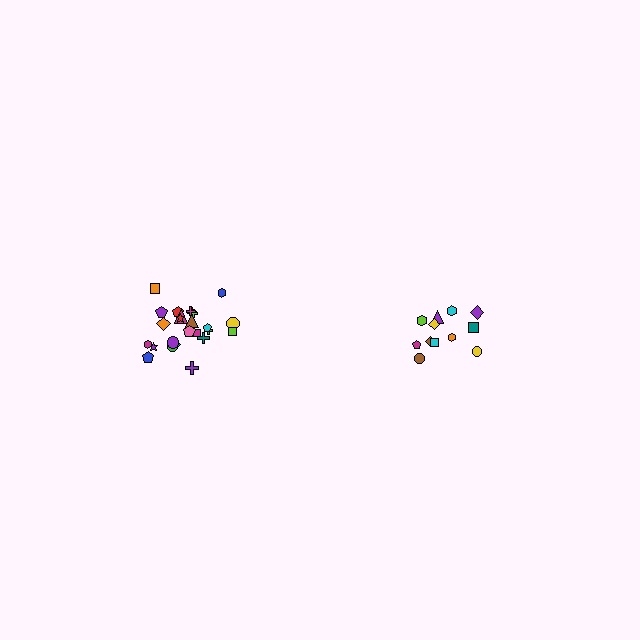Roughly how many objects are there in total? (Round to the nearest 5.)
Roughly 35 objects in total.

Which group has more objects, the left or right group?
The left group.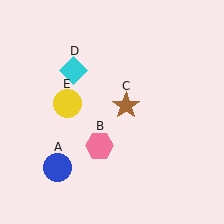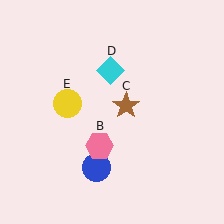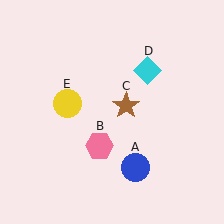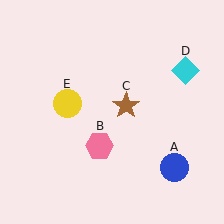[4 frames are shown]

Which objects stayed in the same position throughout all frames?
Pink hexagon (object B) and brown star (object C) and yellow circle (object E) remained stationary.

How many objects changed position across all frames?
2 objects changed position: blue circle (object A), cyan diamond (object D).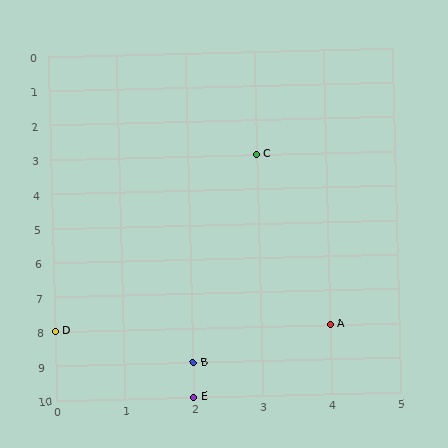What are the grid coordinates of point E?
Point E is at grid coordinates (2, 10).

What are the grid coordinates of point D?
Point D is at grid coordinates (0, 8).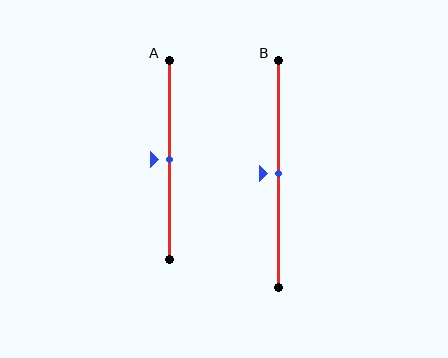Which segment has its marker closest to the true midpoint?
Segment A has its marker closest to the true midpoint.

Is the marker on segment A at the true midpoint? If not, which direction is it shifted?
Yes, the marker on segment A is at the true midpoint.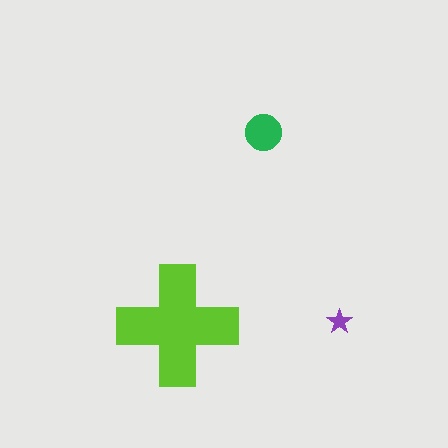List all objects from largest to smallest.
The lime cross, the green circle, the purple star.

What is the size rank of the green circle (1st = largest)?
2nd.